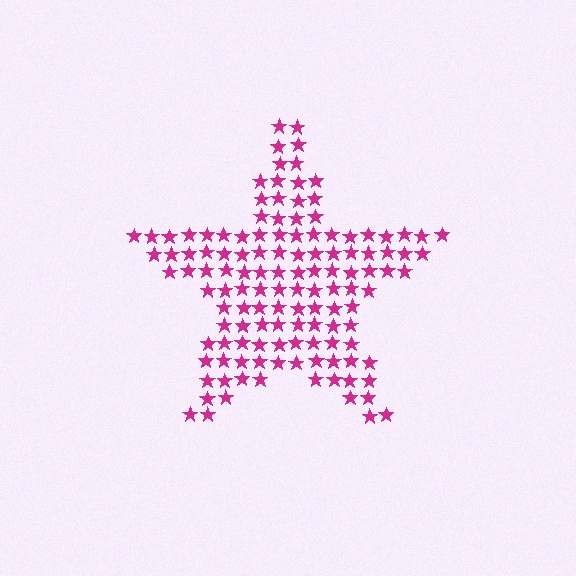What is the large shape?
The large shape is a star.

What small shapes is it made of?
It is made of small stars.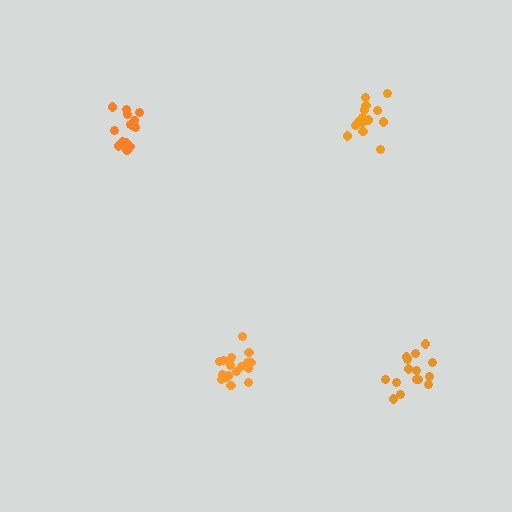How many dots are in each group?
Group 1: 18 dots, Group 2: 16 dots, Group 3: 15 dots, Group 4: 15 dots (64 total).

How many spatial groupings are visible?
There are 4 spatial groupings.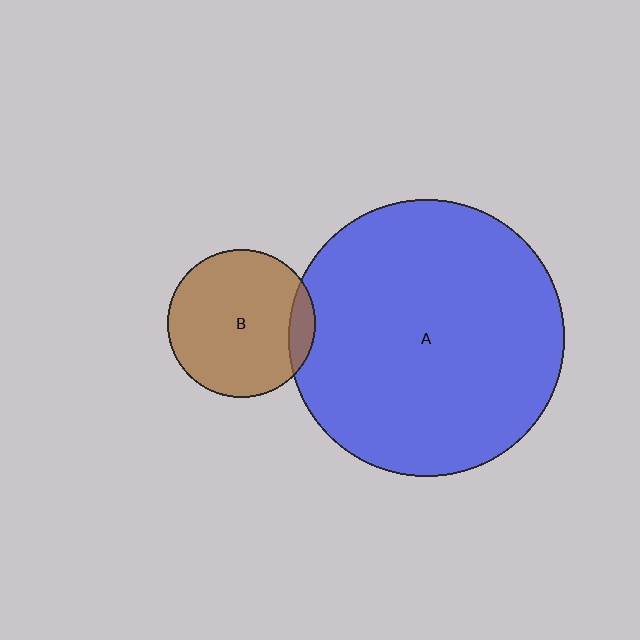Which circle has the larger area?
Circle A (blue).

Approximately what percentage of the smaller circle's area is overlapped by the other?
Approximately 10%.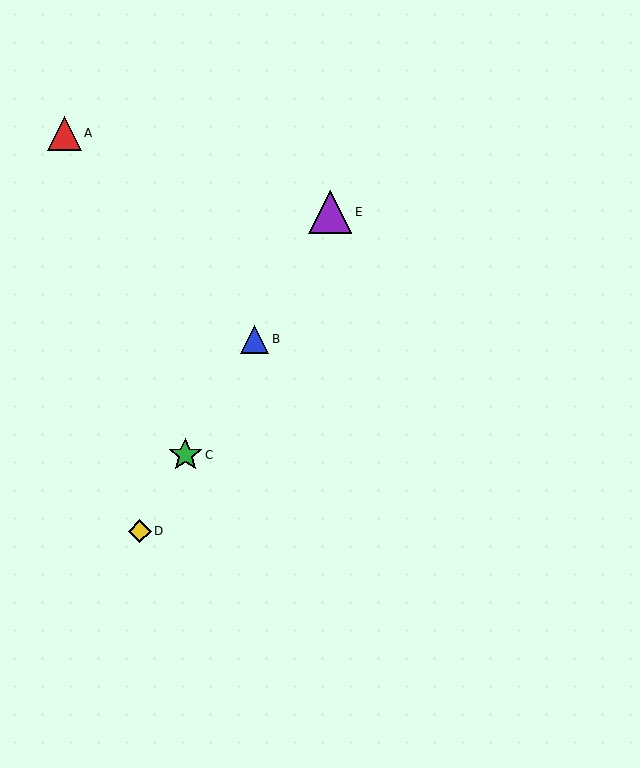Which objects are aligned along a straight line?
Objects B, C, D, E are aligned along a straight line.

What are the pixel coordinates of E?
Object E is at (330, 212).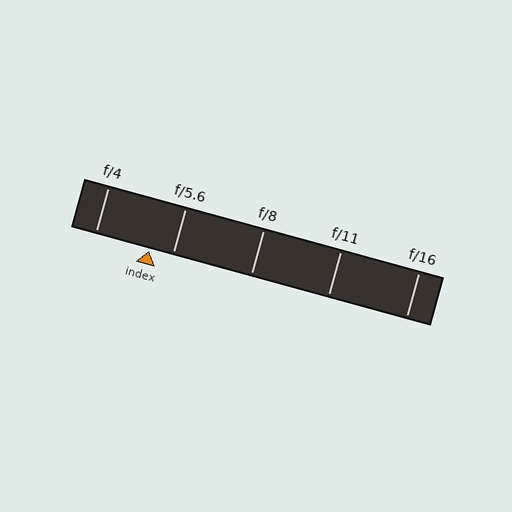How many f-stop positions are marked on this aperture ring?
There are 5 f-stop positions marked.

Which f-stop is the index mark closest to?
The index mark is closest to f/5.6.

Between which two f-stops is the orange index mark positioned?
The index mark is between f/4 and f/5.6.